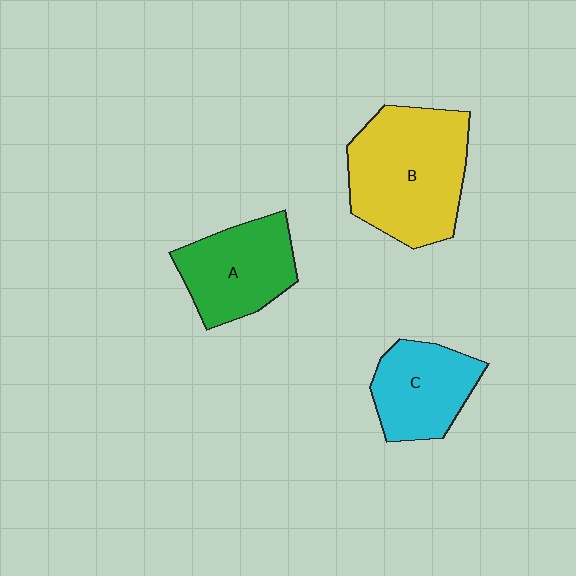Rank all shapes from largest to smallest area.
From largest to smallest: B (yellow), A (green), C (cyan).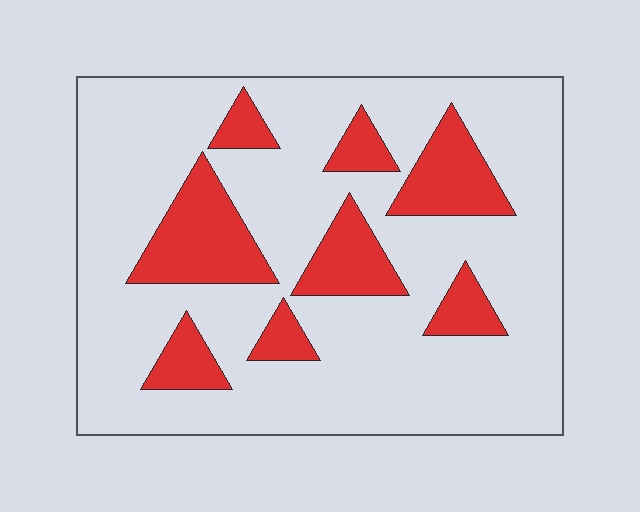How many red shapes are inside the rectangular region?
8.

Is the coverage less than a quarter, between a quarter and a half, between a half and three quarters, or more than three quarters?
Less than a quarter.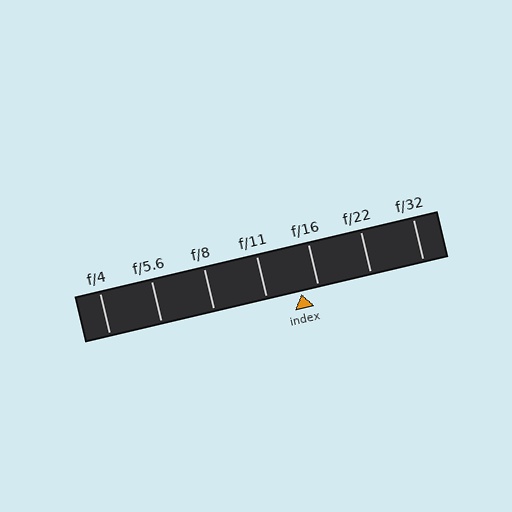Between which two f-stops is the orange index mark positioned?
The index mark is between f/11 and f/16.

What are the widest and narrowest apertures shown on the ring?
The widest aperture shown is f/4 and the narrowest is f/32.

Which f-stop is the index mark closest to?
The index mark is closest to f/16.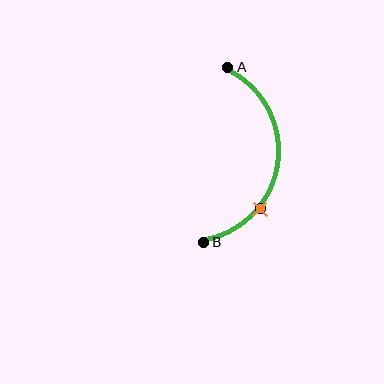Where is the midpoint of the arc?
The arc midpoint is the point on the curve farthest from the straight line joining A and B. It sits to the right of that line.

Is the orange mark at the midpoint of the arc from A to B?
No. The orange mark lies on the arc but is closer to endpoint B. The arc midpoint would be at the point on the curve equidistant along the arc from both A and B.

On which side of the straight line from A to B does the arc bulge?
The arc bulges to the right of the straight line connecting A and B.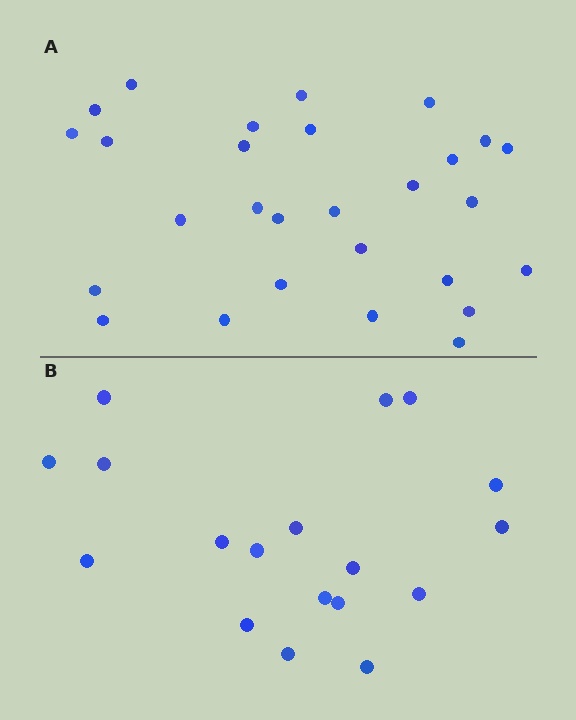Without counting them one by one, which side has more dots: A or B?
Region A (the top region) has more dots.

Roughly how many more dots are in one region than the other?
Region A has roughly 10 or so more dots than region B.